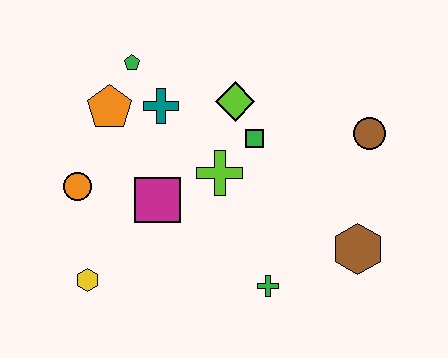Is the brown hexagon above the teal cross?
No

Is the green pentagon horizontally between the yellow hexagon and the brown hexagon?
Yes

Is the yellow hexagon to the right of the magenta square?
No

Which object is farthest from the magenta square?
The brown circle is farthest from the magenta square.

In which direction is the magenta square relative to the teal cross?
The magenta square is below the teal cross.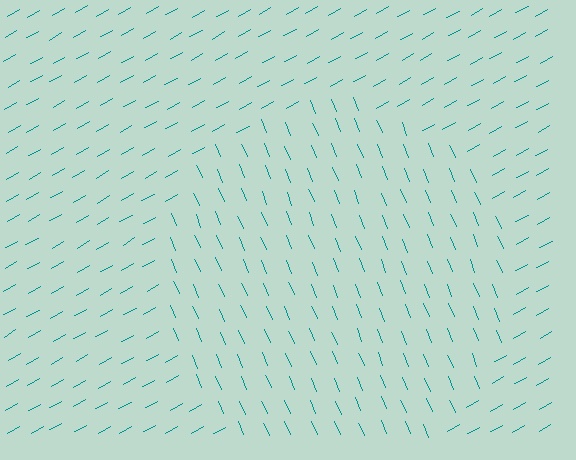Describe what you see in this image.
The image is filled with small teal line segments. A circle region in the image has lines oriented differently from the surrounding lines, creating a visible texture boundary.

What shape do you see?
I see a circle.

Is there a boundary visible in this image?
Yes, there is a texture boundary formed by a change in line orientation.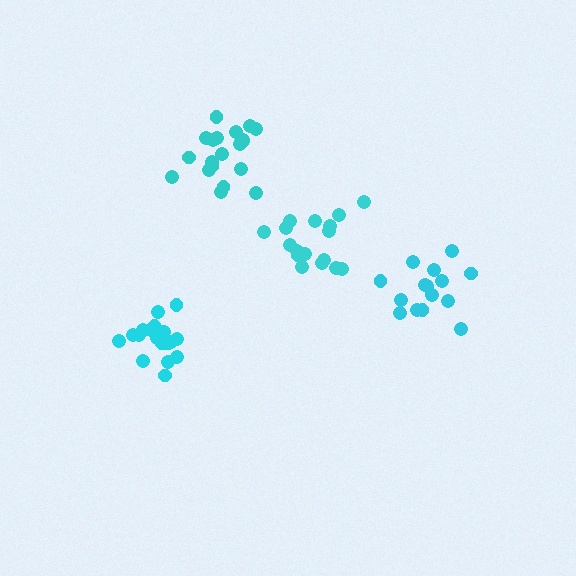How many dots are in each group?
Group 1: 20 dots, Group 2: 20 dots, Group 3: 17 dots, Group 4: 15 dots (72 total).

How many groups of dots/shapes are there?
There are 4 groups.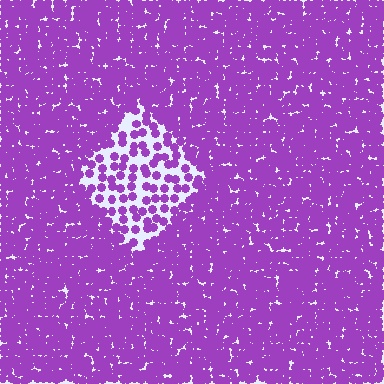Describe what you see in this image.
The image contains small purple elements arranged at two different densities. A diamond-shaped region is visible where the elements are less densely packed than the surrounding area.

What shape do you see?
I see a diamond.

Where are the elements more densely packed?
The elements are more densely packed outside the diamond boundary.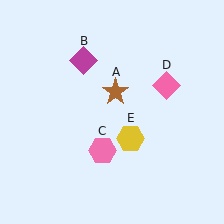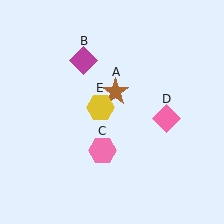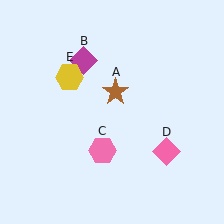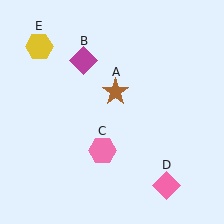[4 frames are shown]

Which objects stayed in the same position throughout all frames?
Brown star (object A) and magenta diamond (object B) and pink hexagon (object C) remained stationary.